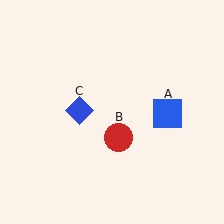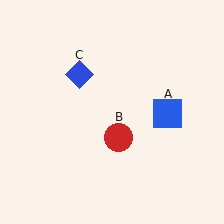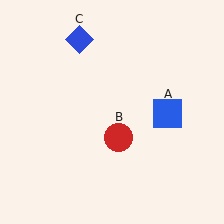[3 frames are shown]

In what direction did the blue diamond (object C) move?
The blue diamond (object C) moved up.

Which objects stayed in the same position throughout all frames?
Blue square (object A) and red circle (object B) remained stationary.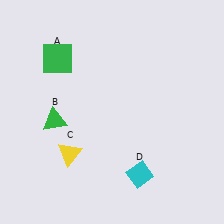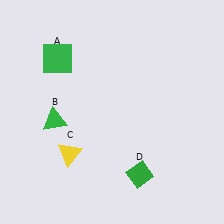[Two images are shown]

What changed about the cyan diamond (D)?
In Image 1, D is cyan. In Image 2, it changed to green.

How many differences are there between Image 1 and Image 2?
There is 1 difference between the two images.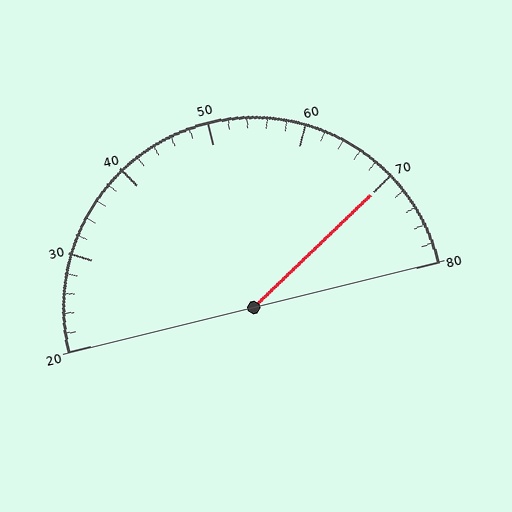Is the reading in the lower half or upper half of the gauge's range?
The reading is in the upper half of the range (20 to 80).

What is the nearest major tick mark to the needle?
The nearest major tick mark is 70.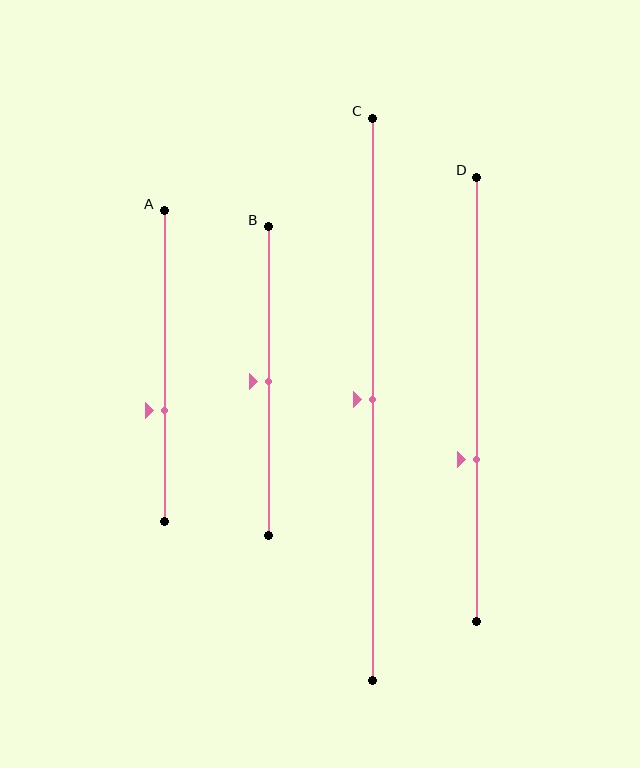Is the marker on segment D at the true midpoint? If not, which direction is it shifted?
No, the marker on segment D is shifted downward by about 14% of the segment length.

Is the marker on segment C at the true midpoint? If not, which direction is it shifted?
Yes, the marker on segment C is at the true midpoint.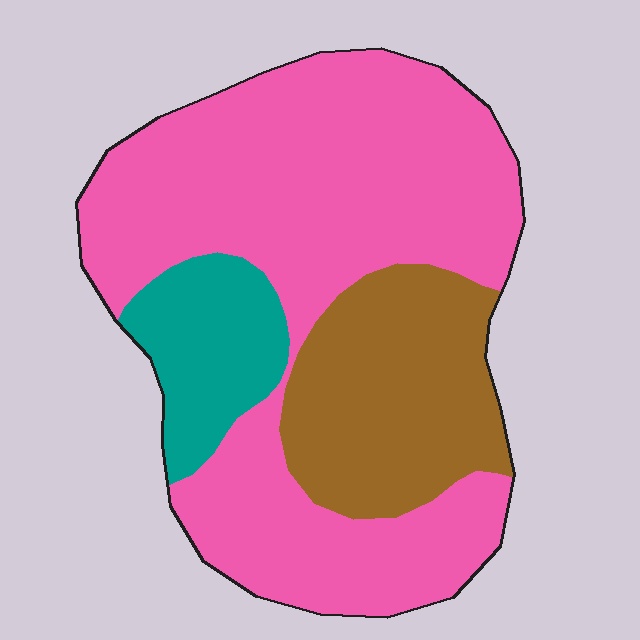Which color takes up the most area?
Pink, at roughly 65%.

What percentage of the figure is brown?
Brown covers about 25% of the figure.